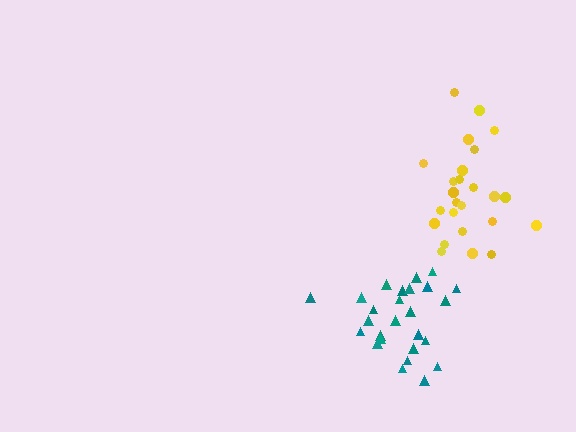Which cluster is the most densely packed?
Teal.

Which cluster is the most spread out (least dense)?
Yellow.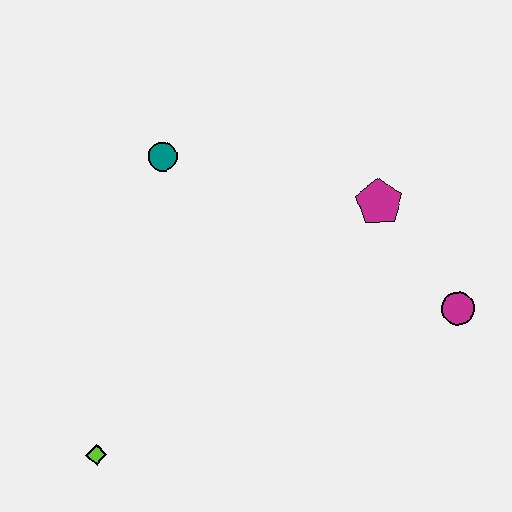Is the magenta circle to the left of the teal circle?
No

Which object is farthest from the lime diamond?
The magenta circle is farthest from the lime diamond.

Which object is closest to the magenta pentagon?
The magenta circle is closest to the magenta pentagon.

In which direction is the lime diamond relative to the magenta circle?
The lime diamond is to the left of the magenta circle.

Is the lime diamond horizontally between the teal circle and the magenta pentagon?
No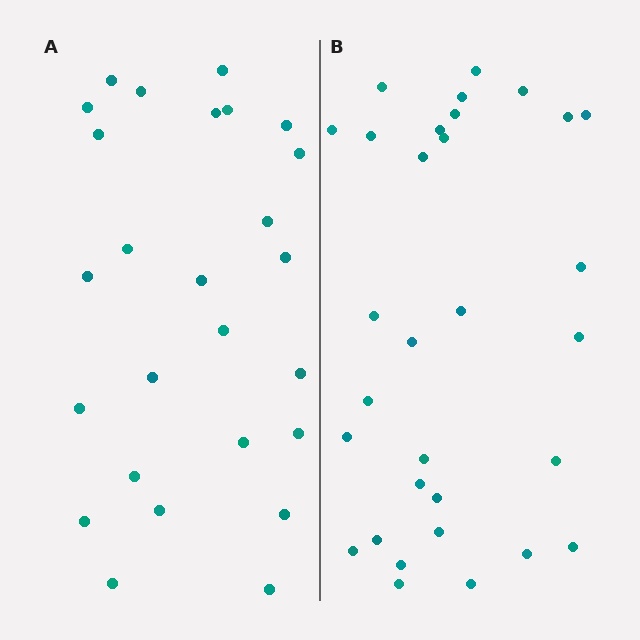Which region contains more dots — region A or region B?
Region B (the right region) has more dots.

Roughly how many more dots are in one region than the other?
Region B has about 5 more dots than region A.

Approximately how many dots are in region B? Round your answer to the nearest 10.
About 30 dots. (The exact count is 31, which rounds to 30.)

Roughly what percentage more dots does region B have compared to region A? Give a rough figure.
About 20% more.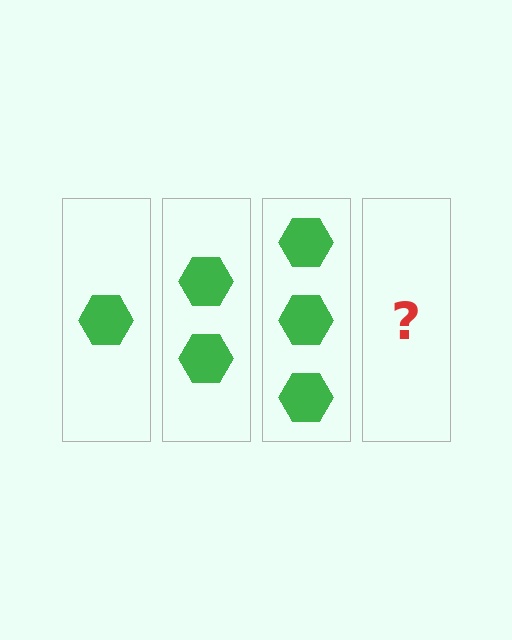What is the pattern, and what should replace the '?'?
The pattern is that each step adds one more hexagon. The '?' should be 4 hexagons.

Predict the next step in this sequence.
The next step is 4 hexagons.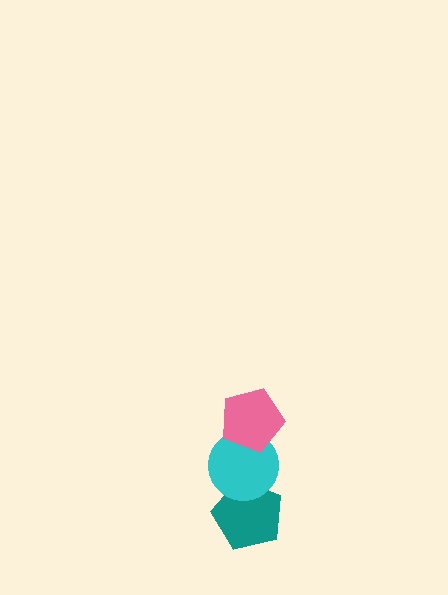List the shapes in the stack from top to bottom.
From top to bottom: the pink pentagon, the cyan circle, the teal pentagon.